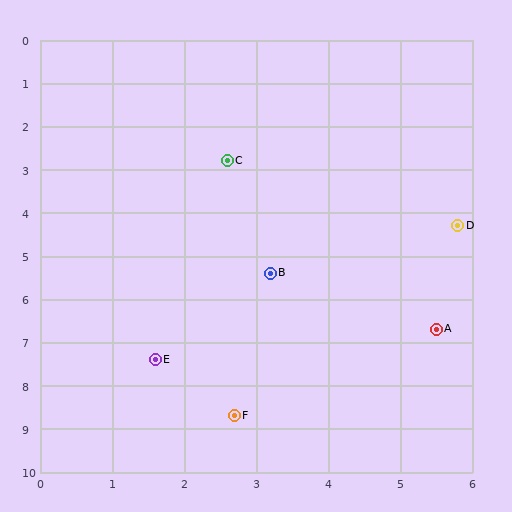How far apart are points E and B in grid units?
Points E and B are about 2.6 grid units apart.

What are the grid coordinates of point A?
Point A is at approximately (5.5, 6.7).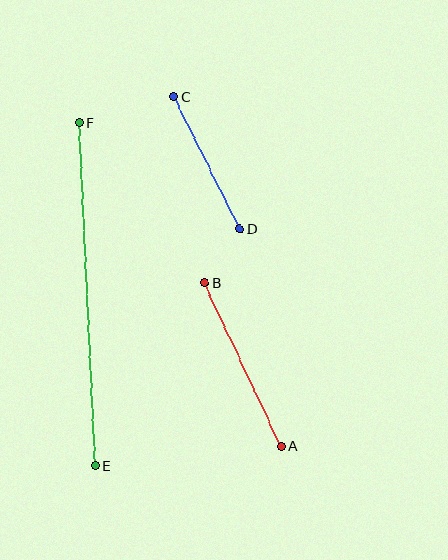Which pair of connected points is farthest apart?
Points E and F are farthest apart.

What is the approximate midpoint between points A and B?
The midpoint is at approximately (243, 365) pixels.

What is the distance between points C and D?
The distance is approximately 147 pixels.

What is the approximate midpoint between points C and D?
The midpoint is at approximately (206, 163) pixels.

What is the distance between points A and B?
The distance is approximately 180 pixels.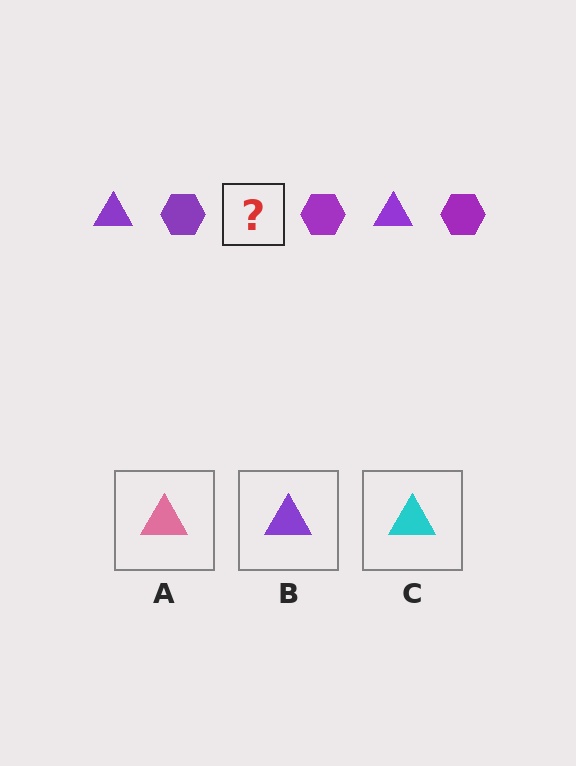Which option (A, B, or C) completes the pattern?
B.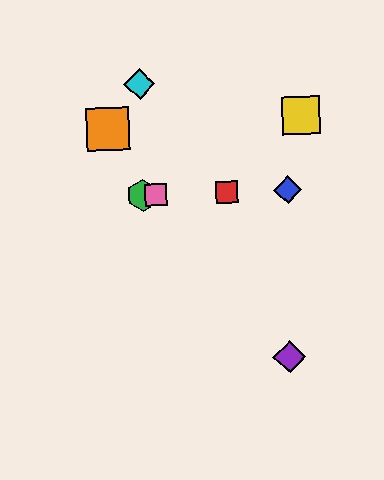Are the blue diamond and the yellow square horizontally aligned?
No, the blue diamond is at y≈190 and the yellow square is at y≈115.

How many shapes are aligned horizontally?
4 shapes (the red square, the blue diamond, the green hexagon, the pink square) are aligned horizontally.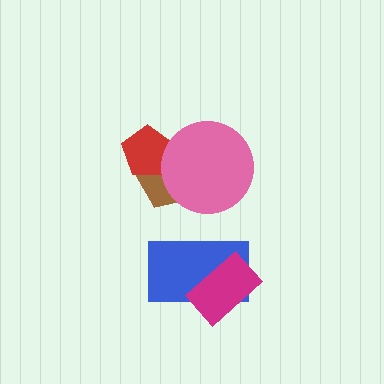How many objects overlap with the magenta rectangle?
1 object overlaps with the magenta rectangle.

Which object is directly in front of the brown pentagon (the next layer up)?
The red pentagon is directly in front of the brown pentagon.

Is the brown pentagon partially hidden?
Yes, it is partially covered by another shape.